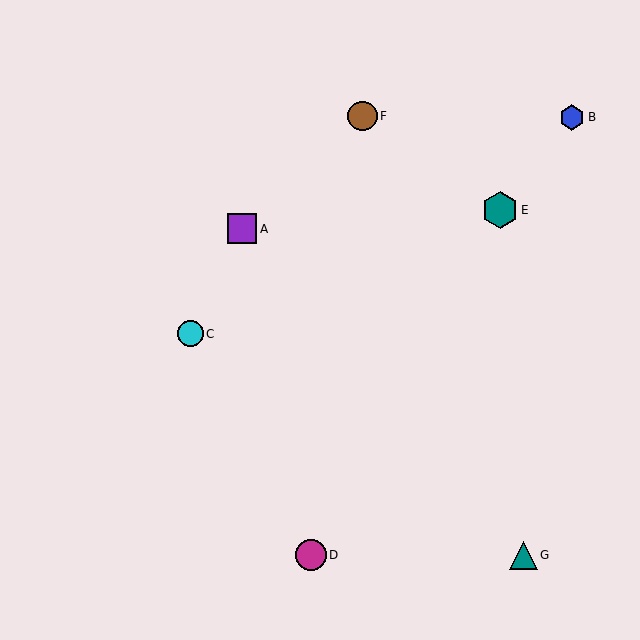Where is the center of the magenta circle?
The center of the magenta circle is at (311, 555).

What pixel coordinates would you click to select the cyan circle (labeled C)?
Click at (190, 334) to select the cyan circle C.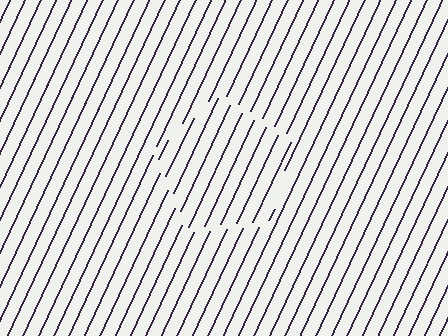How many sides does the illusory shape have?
5 sides — the line-ends trace a pentagon.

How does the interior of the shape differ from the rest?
The interior of the shape contains the same grating, shifted by half a period — the contour is defined by the phase discontinuity where line-ends from the inner and outer gratings abut.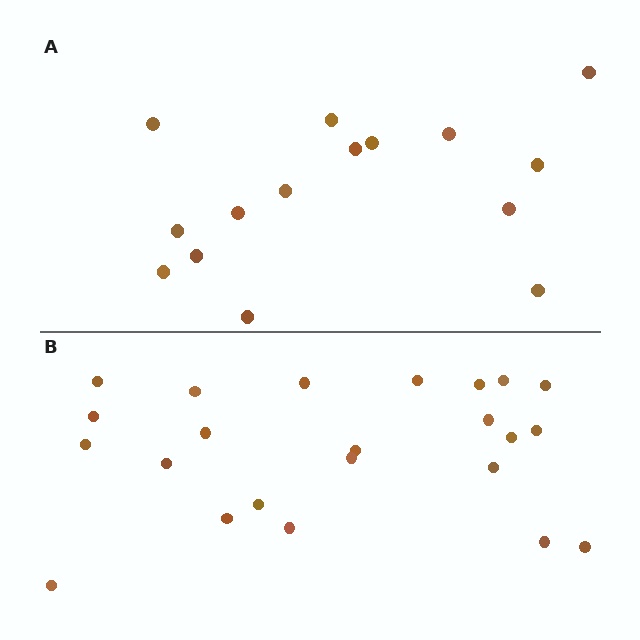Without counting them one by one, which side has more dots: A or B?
Region B (the bottom region) has more dots.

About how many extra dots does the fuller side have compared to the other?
Region B has roughly 8 or so more dots than region A.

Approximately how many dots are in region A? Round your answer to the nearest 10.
About 20 dots. (The exact count is 15, which rounds to 20.)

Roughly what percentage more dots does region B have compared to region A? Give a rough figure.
About 55% more.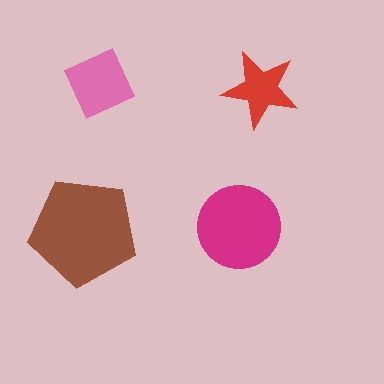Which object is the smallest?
The red star.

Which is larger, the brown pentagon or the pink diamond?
The brown pentagon.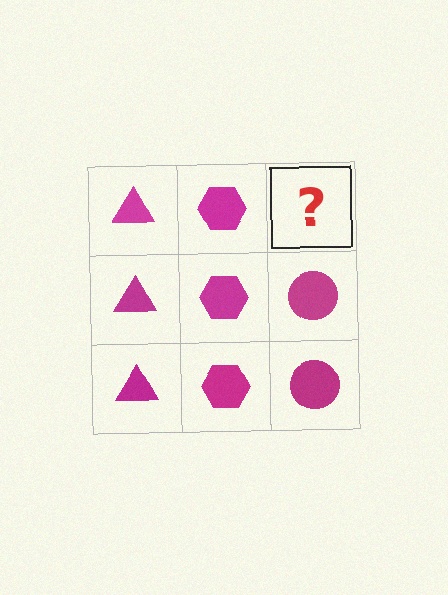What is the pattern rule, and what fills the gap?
The rule is that each column has a consistent shape. The gap should be filled with a magenta circle.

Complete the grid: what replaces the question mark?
The question mark should be replaced with a magenta circle.